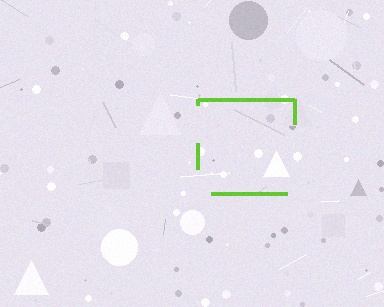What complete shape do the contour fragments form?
The contour fragments form a square.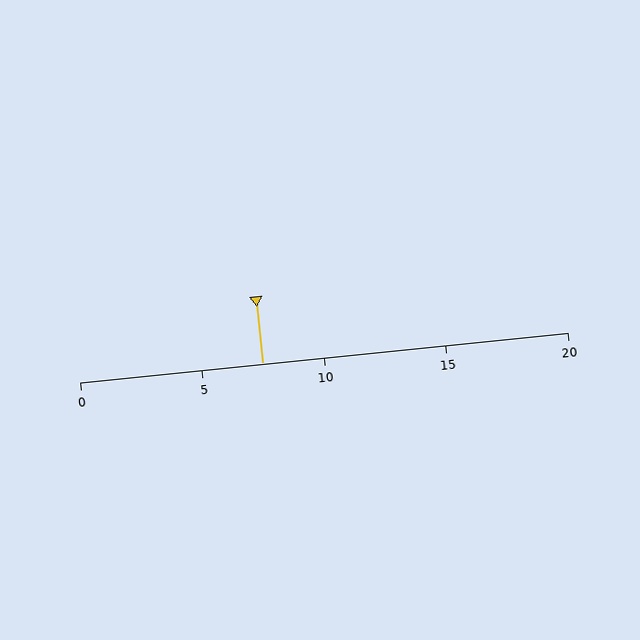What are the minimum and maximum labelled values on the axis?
The axis runs from 0 to 20.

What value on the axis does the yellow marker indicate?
The marker indicates approximately 7.5.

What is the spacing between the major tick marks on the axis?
The major ticks are spaced 5 apart.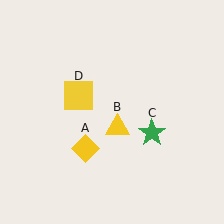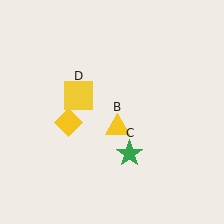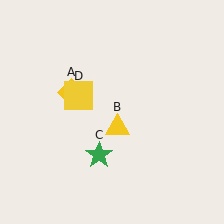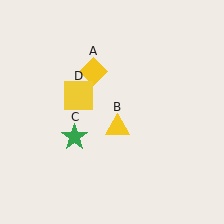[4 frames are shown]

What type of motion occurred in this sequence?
The yellow diamond (object A), green star (object C) rotated clockwise around the center of the scene.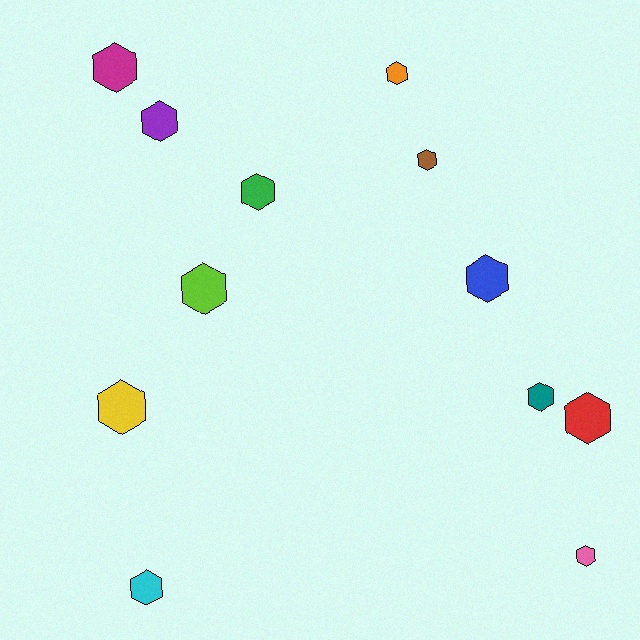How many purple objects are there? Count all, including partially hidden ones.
There is 1 purple object.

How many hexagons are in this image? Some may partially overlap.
There are 12 hexagons.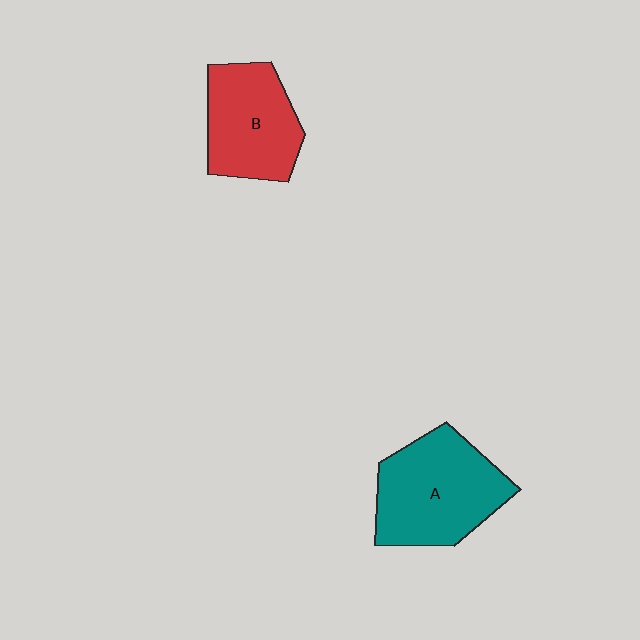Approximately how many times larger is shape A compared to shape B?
Approximately 1.3 times.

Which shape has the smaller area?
Shape B (red).